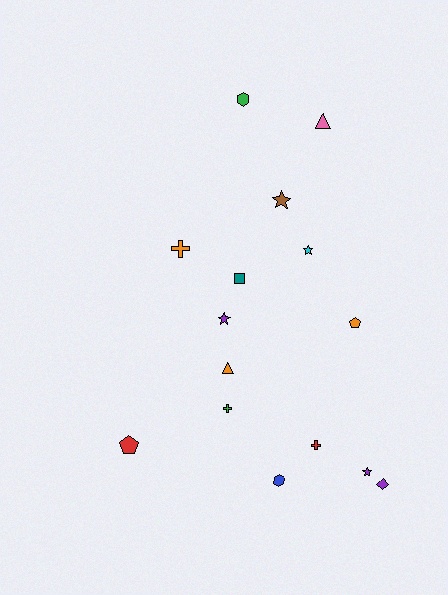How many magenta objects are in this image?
There are no magenta objects.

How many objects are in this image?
There are 15 objects.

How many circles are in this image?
There are no circles.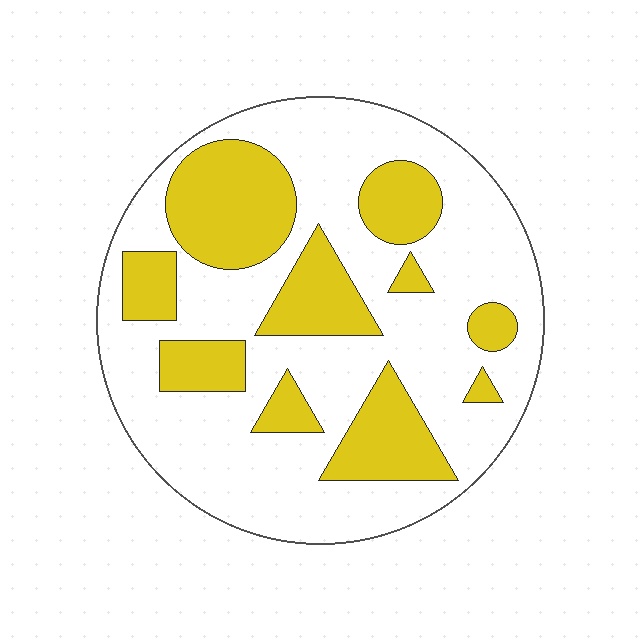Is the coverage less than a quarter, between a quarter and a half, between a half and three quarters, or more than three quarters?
Between a quarter and a half.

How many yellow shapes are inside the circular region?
10.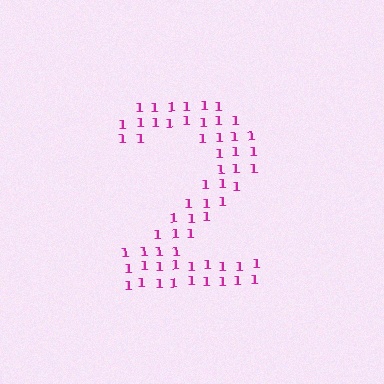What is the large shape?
The large shape is the digit 2.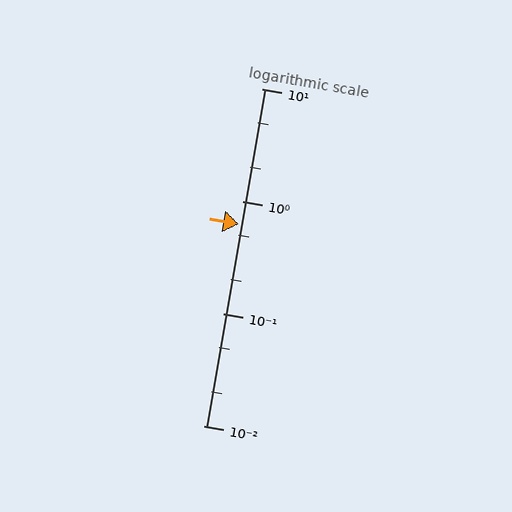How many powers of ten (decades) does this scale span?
The scale spans 3 decades, from 0.01 to 10.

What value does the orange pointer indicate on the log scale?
The pointer indicates approximately 0.62.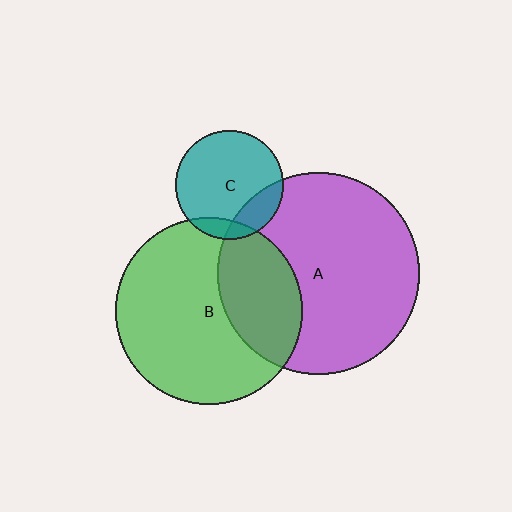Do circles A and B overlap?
Yes.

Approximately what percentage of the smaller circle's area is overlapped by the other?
Approximately 30%.